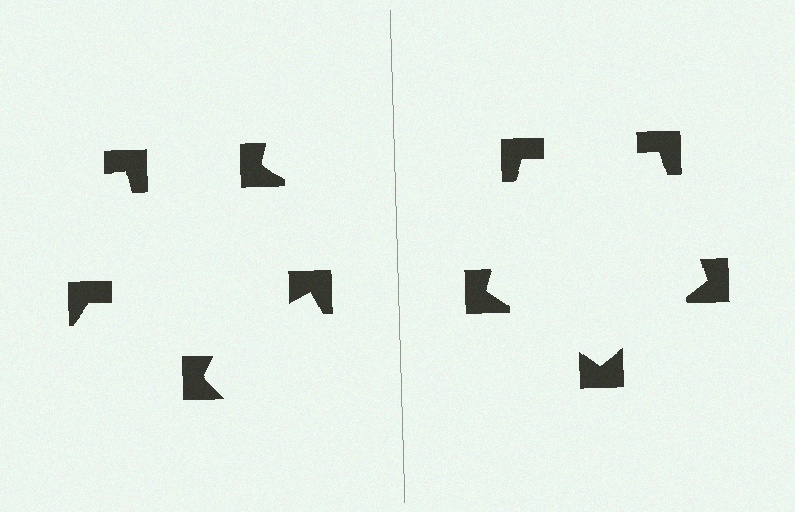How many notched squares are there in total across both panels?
10 — 5 on each side.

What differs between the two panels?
The notched squares are positioned identically on both sides; only the wedge orientations differ. On the right they align to a pentagon; on the left they are misaligned.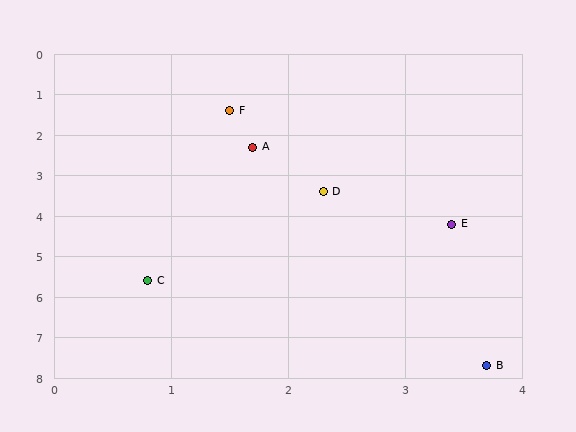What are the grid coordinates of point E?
Point E is at approximately (3.4, 4.2).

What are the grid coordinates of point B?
Point B is at approximately (3.7, 7.7).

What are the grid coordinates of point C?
Point C is at approximately (0.8, 5.6).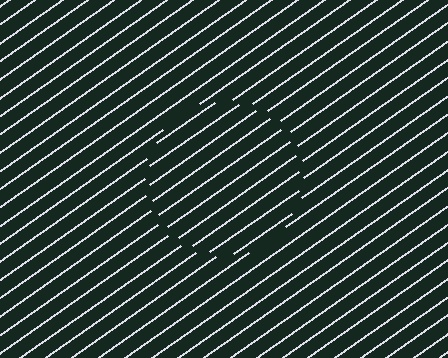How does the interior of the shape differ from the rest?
The interior of the shape contains the same grating, shifted by half a period — the contour is defined by the phase discontinuity where line-ends from the inner and outer gratings abut.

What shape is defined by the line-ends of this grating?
An illusory circle. The interior of the shape contains the same grating, shifted by half a period — the contour is defined by the phase discontinuity where line-ends from the inner and outer gratings abut.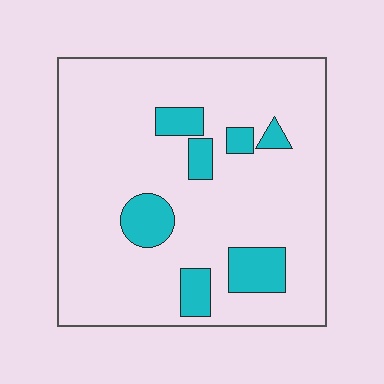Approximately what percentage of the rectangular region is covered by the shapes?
Approximately 15%.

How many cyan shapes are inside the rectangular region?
7.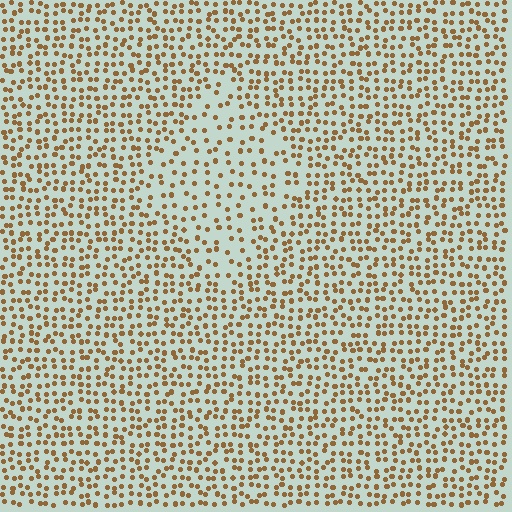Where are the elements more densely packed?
The elements are more densely packed outside the diamond boundary.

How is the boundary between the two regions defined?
The boundary is defined by a change in element density (approximately 1.7x ratio). All elements are the same color, size, and shape.